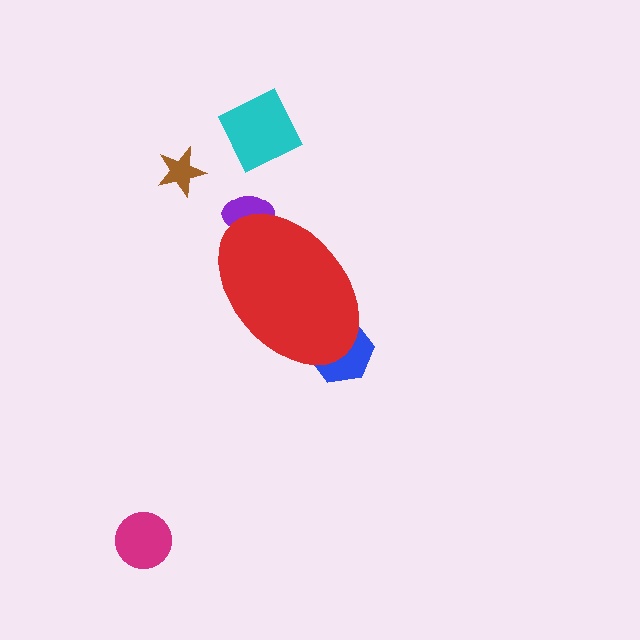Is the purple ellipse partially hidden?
Yes, the purple ellipse is partially hidden behind the red ellipse.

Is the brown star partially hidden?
No, the brown star is fully visible.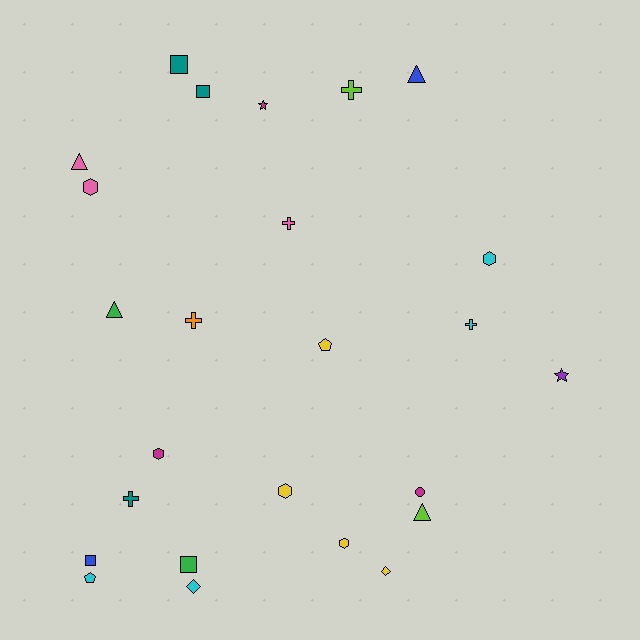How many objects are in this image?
There are 25 objects.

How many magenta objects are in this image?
There are 3 magenta objects.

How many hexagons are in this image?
There are 5 hexagons.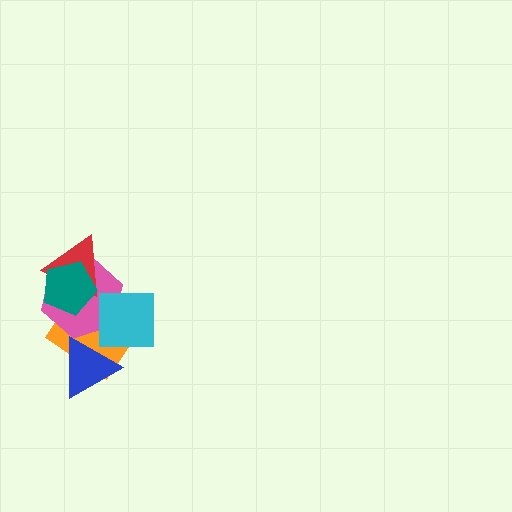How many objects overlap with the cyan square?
2 objects overlap with the cyan square.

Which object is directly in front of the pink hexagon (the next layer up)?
The red triangle is directly in front of the pink hexagon.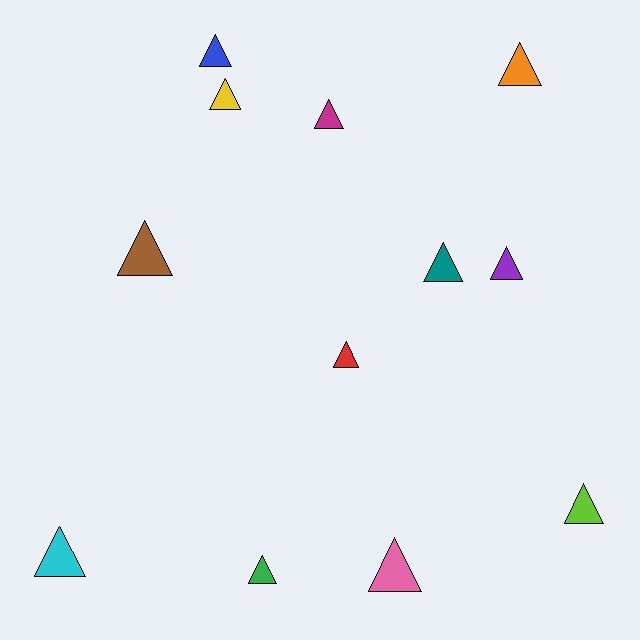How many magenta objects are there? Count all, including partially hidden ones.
There is 1 magenta object.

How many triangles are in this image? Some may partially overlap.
There are 12 triangles.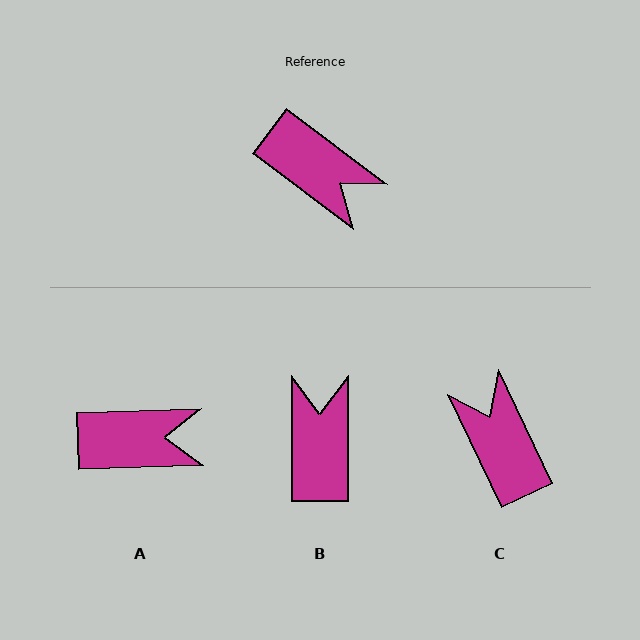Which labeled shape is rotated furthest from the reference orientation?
C, about 152 degrees away.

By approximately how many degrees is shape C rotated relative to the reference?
Approximately 152 degrees counter-clockwise.